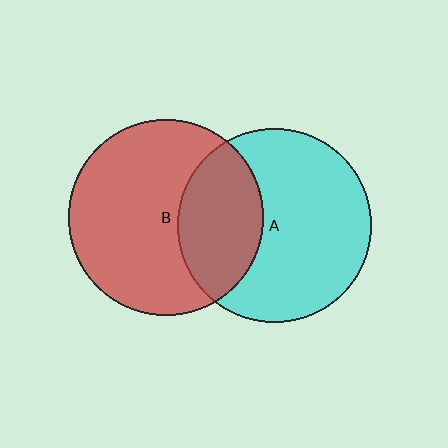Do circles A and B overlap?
Yes.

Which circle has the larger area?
Circle B (red).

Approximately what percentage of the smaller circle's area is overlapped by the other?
Approximately 35%.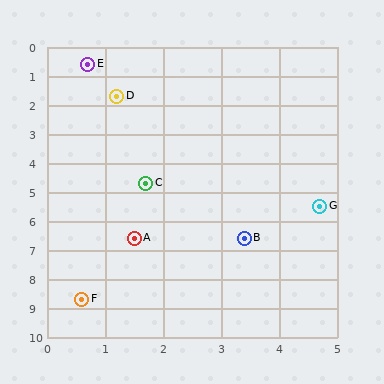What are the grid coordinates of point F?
Point F is at approximately (0.6, 8.7).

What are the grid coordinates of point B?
Point B is at approximately (3.4, 6.6).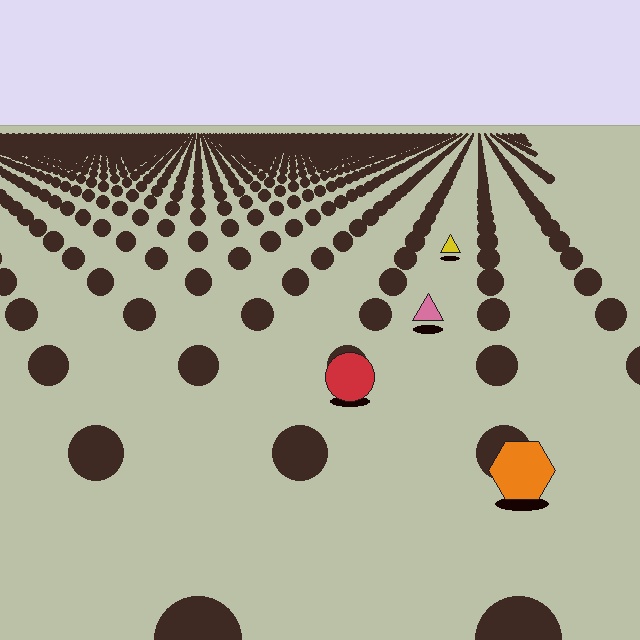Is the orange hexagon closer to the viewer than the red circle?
Yes. The orange hexagon is closer — you can tell from the texture gradient: the ground texture is coarser near it.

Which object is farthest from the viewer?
The yellow triangle is farthest from the viewer. It appears smaller and the ground texture around it is denser.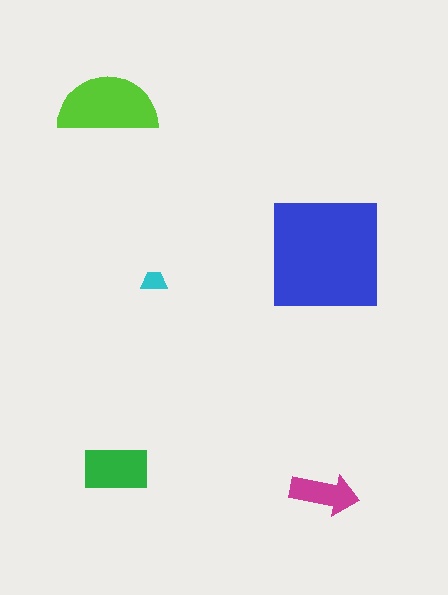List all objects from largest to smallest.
The blue square, the lime semicircle, the green rectangle, the magenta arrow, the cyan trapezoid.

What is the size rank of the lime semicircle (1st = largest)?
2nd.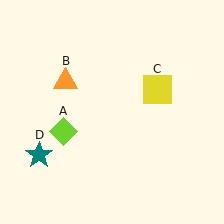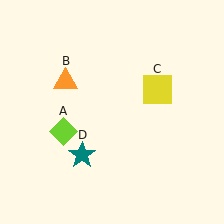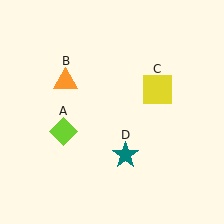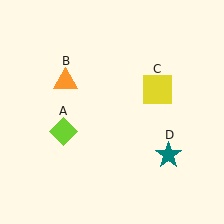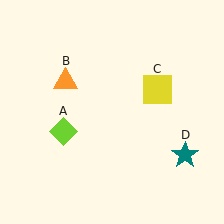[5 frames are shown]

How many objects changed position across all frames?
1 object changed position: teal star (object D).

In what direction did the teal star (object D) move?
The teal star (object D) moved right.